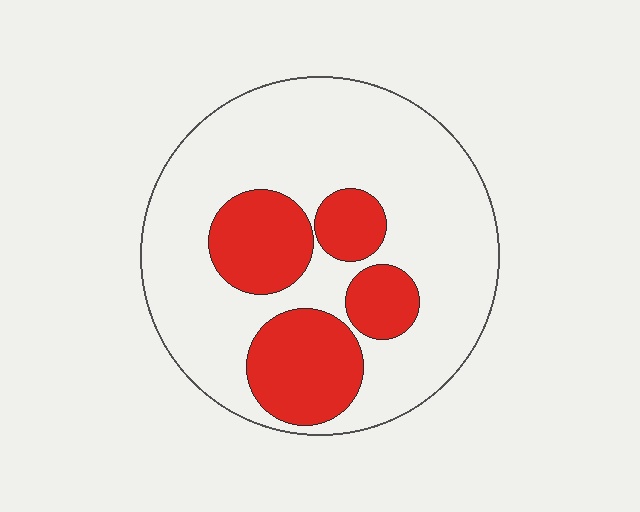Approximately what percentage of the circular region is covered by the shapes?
Approximately 30%.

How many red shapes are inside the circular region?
4.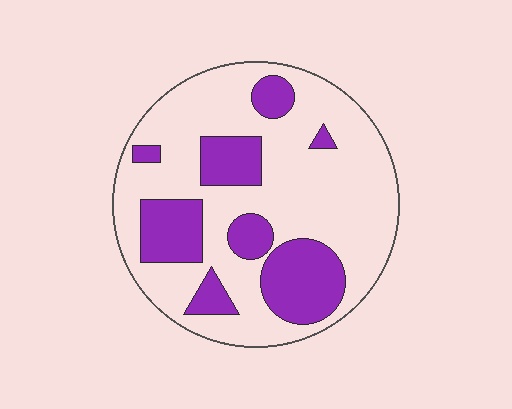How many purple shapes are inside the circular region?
8.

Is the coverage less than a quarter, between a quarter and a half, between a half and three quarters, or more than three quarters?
Between a quarter and a half.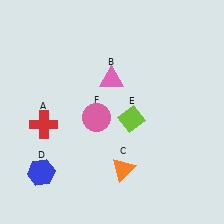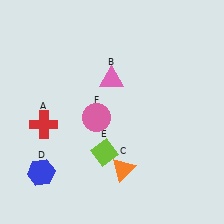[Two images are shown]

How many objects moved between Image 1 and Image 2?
1 object moved between the two images.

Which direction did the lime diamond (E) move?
The lime diamond (E) moved down.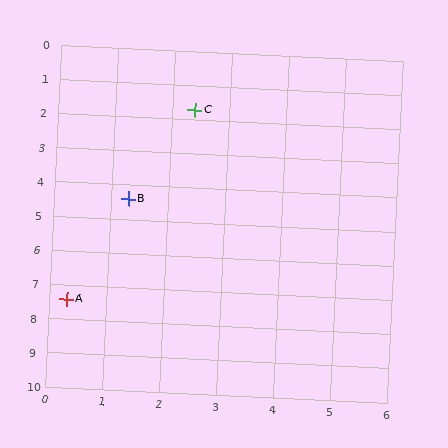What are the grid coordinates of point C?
Point C is at approximately (2.4, 1.7).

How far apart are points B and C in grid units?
Points B and C are about 2.9 grid units apart.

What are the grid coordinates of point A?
Point A is at approximately (0.3, 7.4).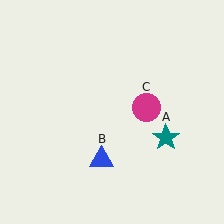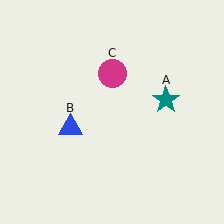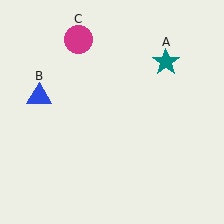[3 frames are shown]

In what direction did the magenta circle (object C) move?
The magenta circle (object C) moved up and to the left.